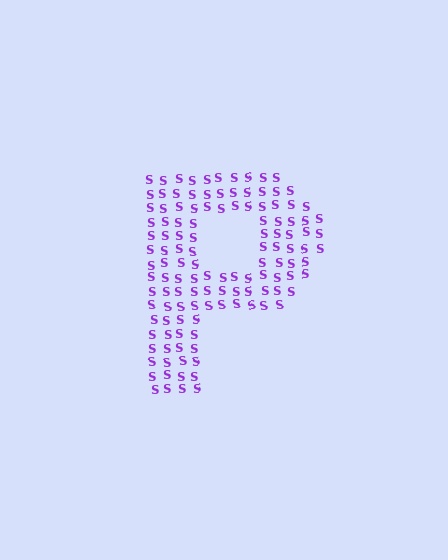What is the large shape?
The large shape is the letter P.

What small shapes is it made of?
It is made of small letter S's.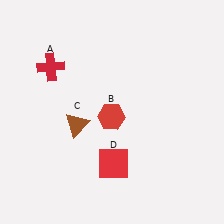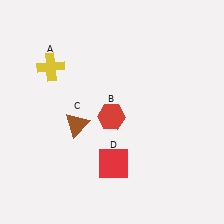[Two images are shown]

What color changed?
The cross (A) changed from red in Image 1 to yellow in Image 2.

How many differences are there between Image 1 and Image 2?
There is 1 difference between the two images.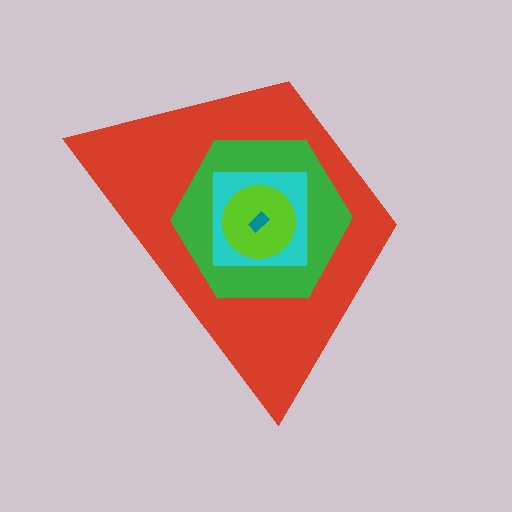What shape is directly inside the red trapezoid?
The green hexagon.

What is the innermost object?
The teal rectangle.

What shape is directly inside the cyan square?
The lime circle.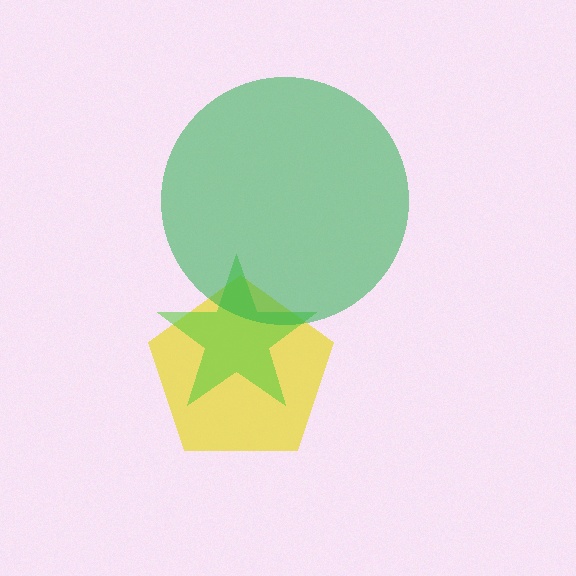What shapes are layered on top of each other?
The layered shapes are: a yellow pentagon, a lime star, a green circle.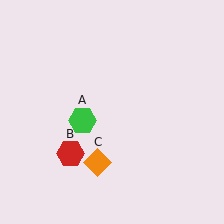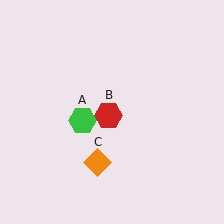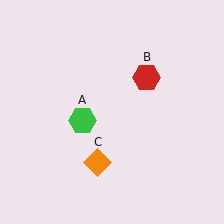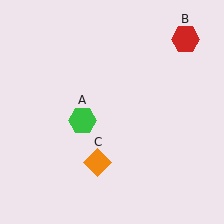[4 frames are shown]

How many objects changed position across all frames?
1 object changed position: red hexagon (object B).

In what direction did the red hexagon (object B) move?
The red hexagon (object B) moved up and to the right.